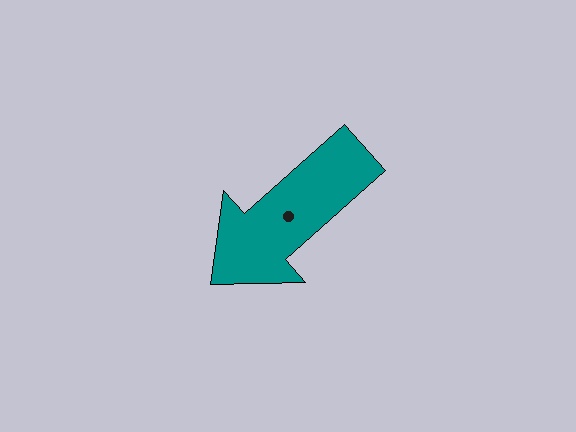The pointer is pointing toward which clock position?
Roughly 8 o'clock.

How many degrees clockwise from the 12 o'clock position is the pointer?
Approximately 228 degrees.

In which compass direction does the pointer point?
Southwest.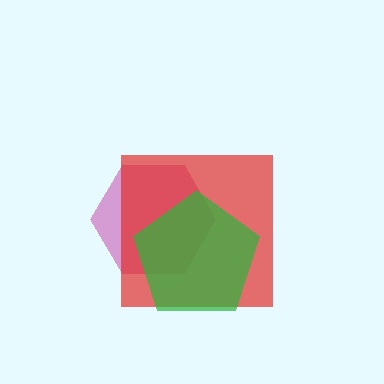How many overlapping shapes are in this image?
There are 3 overlapping shapes in the image.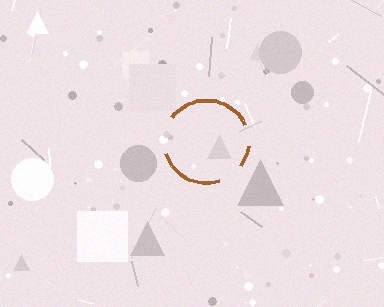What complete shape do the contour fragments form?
The contour fragments form a circle.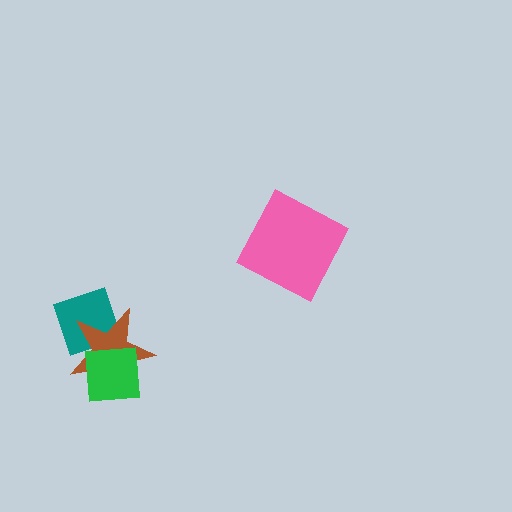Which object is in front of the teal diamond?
The brown star is in front of the teal diamond.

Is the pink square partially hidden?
No, no other shape covers it.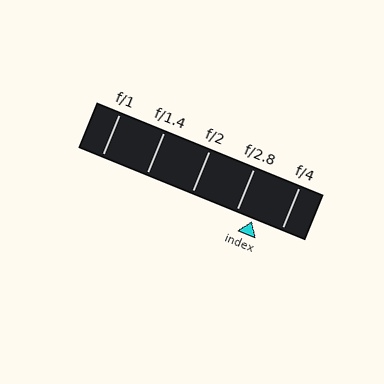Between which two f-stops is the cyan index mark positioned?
The index mark is between f/2.8 and f/4.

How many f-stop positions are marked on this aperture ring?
There are 5 f-stop positions marked.